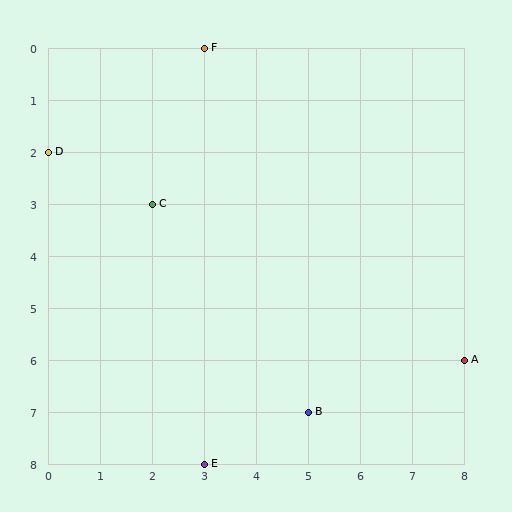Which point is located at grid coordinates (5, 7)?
Point B is at (5, 7).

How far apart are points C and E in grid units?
Points C and E are 1 column and 5 rows apart (about 5.1 grid units diagonally).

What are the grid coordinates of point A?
Point A is at grid coordinates (8, 6).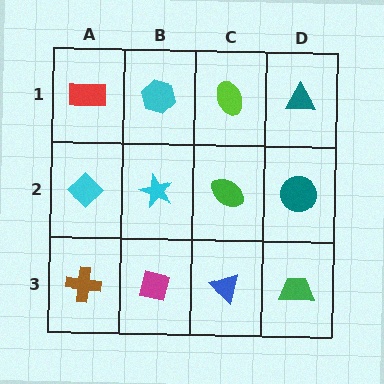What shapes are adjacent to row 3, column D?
A teal circle (row 2, column D), a blue triangle (row 3, column C).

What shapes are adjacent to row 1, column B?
A cyan star (row 2, column B), a red rectangle (row 1, column A), a lime ellipse (row 1, column C).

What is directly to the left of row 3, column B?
A brown cross.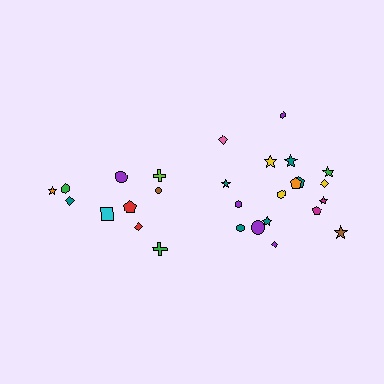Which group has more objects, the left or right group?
The right group.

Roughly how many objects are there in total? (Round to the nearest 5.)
Roughly 30 objects in total.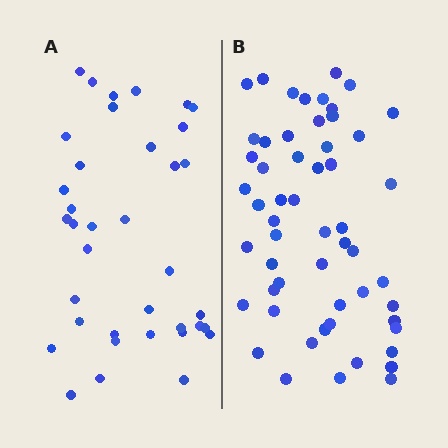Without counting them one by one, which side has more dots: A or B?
Region B (the right region) has more dots.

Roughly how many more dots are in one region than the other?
Region B has approximately 20 more dots than region A.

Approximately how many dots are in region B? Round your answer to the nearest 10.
About 60 dots. (The exact count is 55, which rounds to 60.)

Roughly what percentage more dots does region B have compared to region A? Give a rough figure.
About 50% more.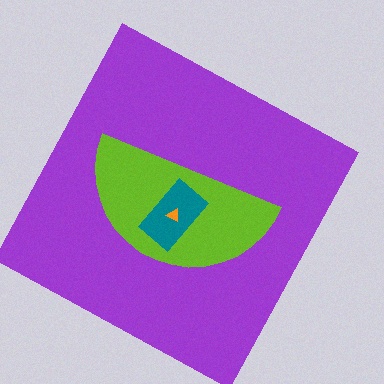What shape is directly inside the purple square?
The lime semicircle.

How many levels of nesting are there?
4.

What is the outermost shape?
The purple square.